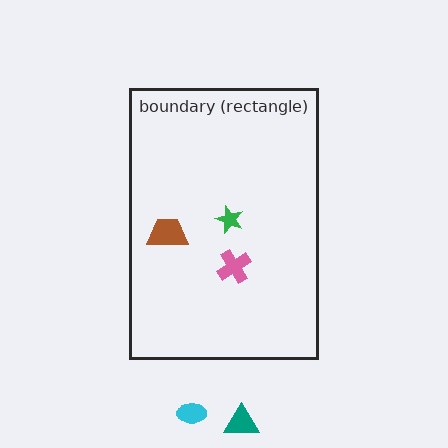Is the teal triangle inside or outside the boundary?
Outside.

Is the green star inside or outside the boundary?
Inside.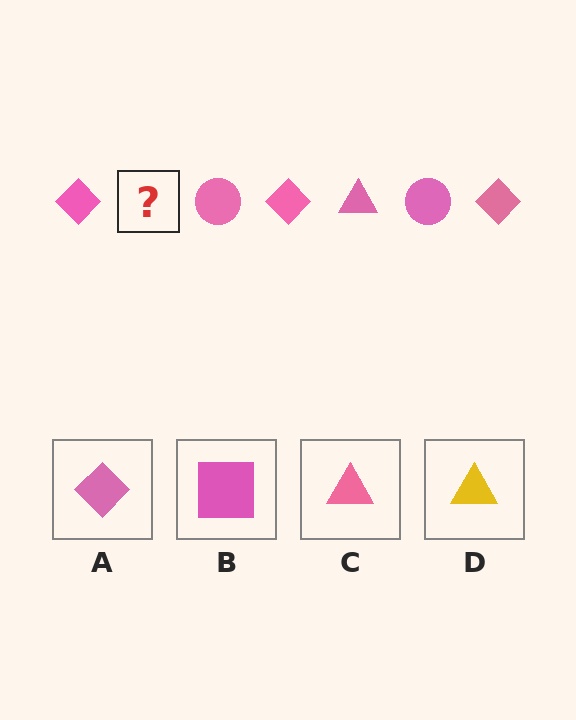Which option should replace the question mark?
Option C.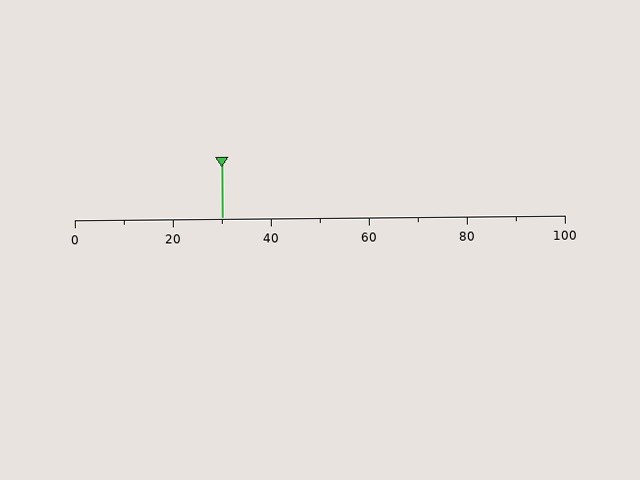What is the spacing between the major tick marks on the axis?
The major ticks are spaced 20 apart.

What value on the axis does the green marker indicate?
The marker indicates approximately 30.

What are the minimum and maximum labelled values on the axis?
The axis runs from 0 to 100.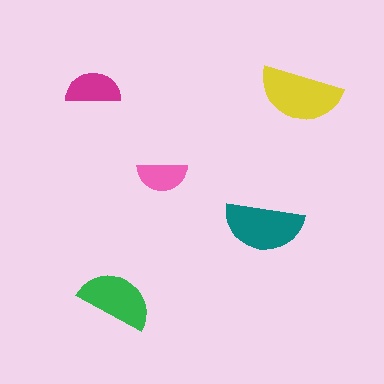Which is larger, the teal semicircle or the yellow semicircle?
The yellow one.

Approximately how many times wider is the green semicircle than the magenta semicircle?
About 1.5 times wider.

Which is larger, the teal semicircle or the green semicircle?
The teal one.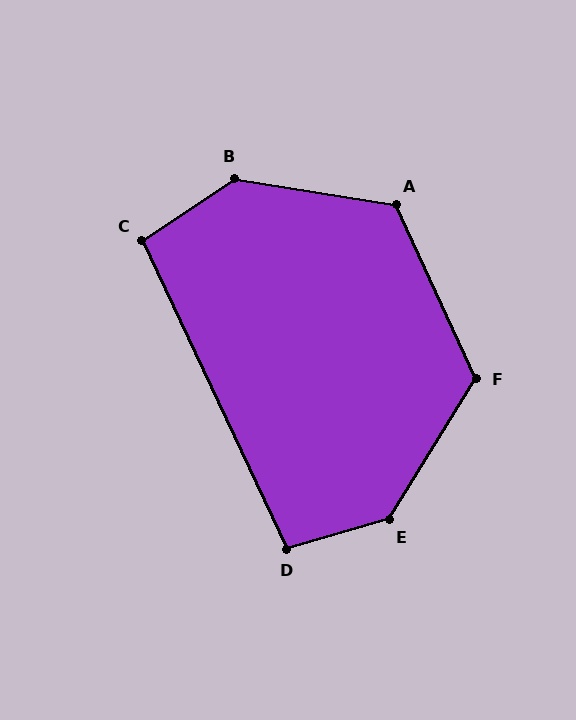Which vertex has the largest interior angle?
E, at approximately 138 degrees.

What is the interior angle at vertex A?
Approximately 124 degrees (obtuse).